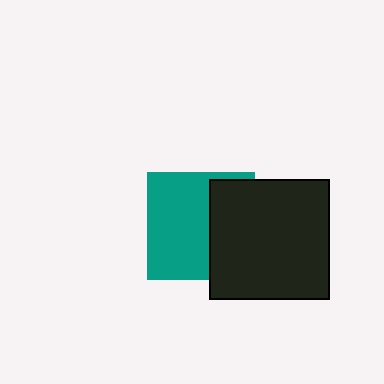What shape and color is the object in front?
The object in front is a black square.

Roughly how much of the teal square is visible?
About half of it is visible (roughly 61%).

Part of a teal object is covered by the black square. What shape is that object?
It is a square.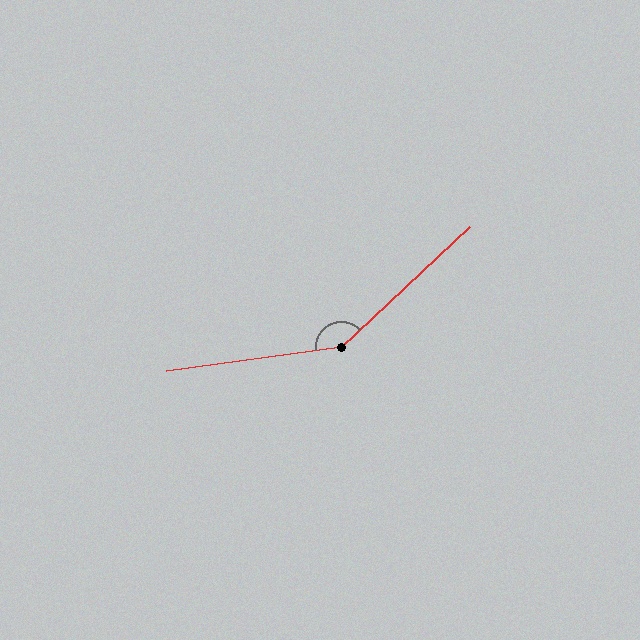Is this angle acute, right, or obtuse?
It is obtuse.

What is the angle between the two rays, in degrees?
Approximately 145 degrees.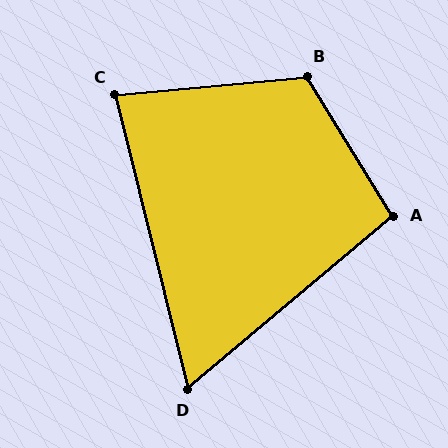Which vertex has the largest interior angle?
B, at approximately 116 degrees.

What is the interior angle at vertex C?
Approximately 81 degrees (acute).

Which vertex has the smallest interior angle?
D, at approximately 64 degrees.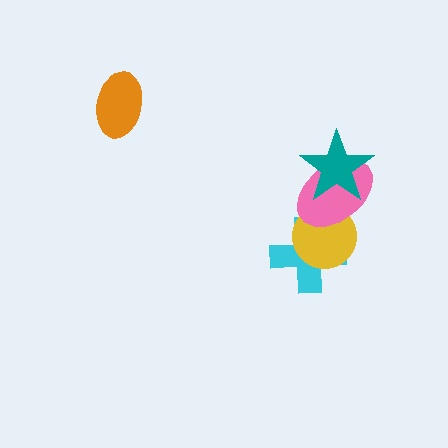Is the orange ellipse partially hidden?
No, no other shape covers it.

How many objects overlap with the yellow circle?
2 objects overlap with the yellow circle.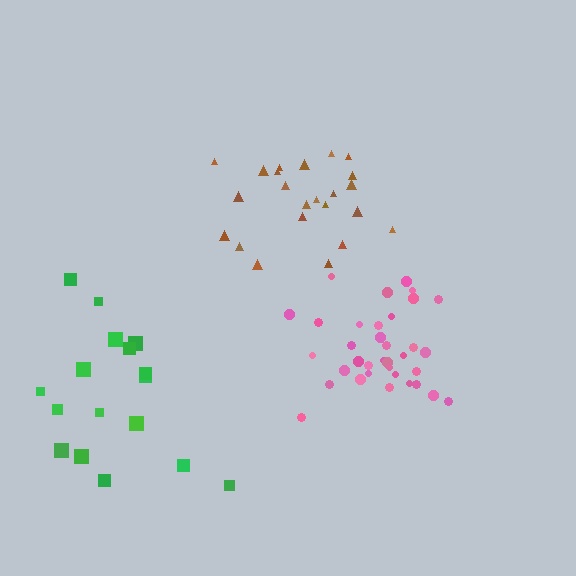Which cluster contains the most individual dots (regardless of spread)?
Pink (35).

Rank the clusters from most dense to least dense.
pink, brown, green.